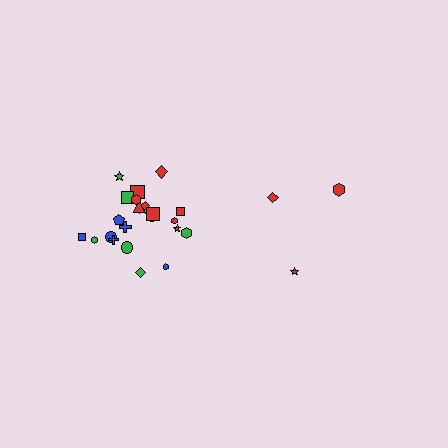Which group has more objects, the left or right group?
The left group.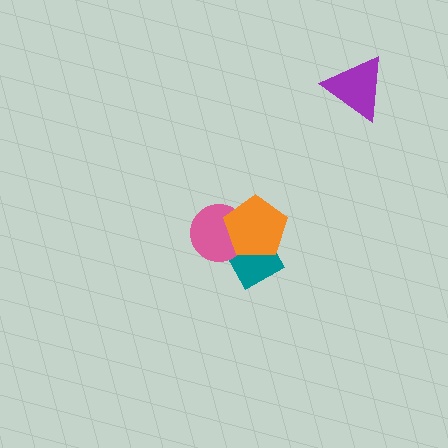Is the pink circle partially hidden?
Yes, it is partially covered by another shape.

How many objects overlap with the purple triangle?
0 objects overlap with the purple triangle.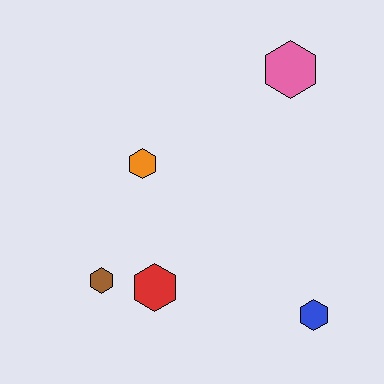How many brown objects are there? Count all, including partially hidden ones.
There is 1 brown object.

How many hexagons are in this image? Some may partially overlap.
There are 5 hexagons.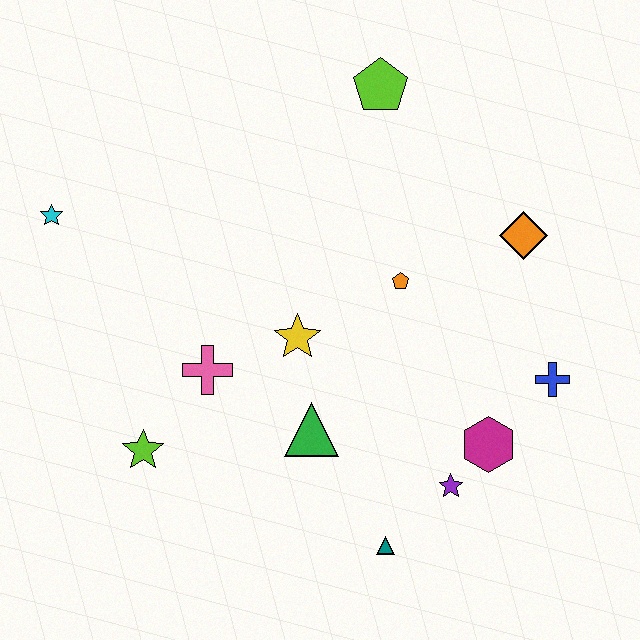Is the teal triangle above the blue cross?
No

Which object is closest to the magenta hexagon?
The purple star is closest to the magenta hexagon.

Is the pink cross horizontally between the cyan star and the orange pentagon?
Yes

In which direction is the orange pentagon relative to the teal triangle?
The orange pentagon is above the teal triangle.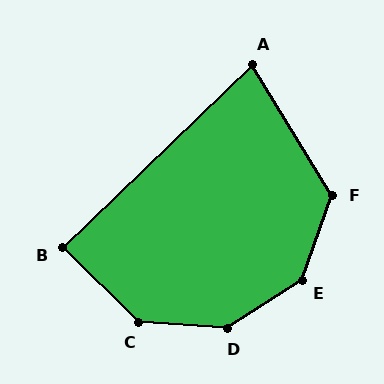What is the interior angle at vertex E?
Approximately 143 degrees (obtuse).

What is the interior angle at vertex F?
Approximately 128 degrees (obtuse).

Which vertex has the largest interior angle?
D, at approximately 143 degrees.